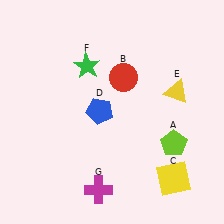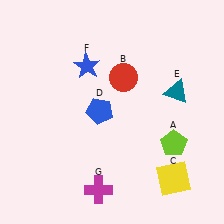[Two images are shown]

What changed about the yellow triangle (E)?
In Image 1, E is yellow. In Image 2, it changed to teal.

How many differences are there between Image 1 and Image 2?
There are 2 differences between the two images.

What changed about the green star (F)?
In Image 1, F is green. In Image 2, it changed to blue.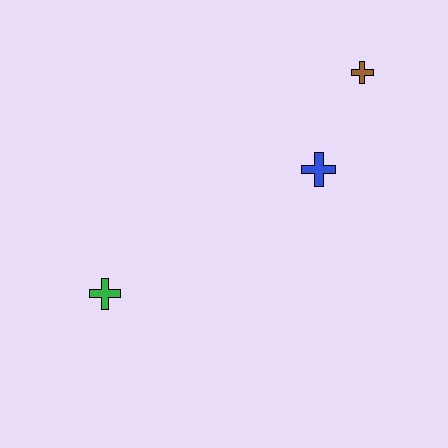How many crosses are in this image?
There are 3 crosses.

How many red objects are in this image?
There are no red objects.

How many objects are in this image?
There are 3 objects.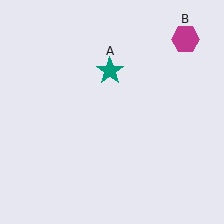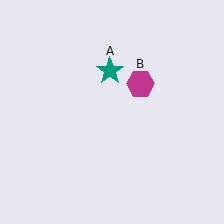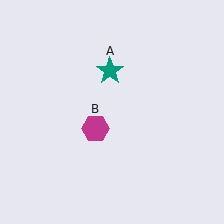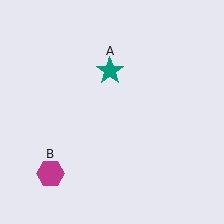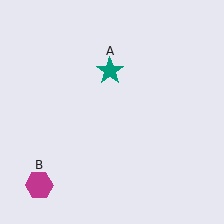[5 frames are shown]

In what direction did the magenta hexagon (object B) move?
The magenta hexagon (object B) moved down and to the left.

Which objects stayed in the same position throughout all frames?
Teal star (object A) remained stationary.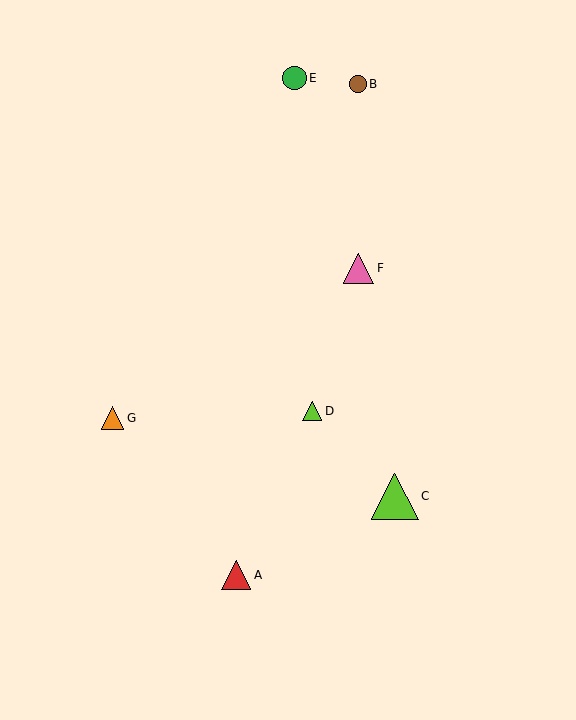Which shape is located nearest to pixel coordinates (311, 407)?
The lime triangle (labeled D) at (312, 411) is nearest to that location.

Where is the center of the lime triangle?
The center of the lime triangle is at (395, 496).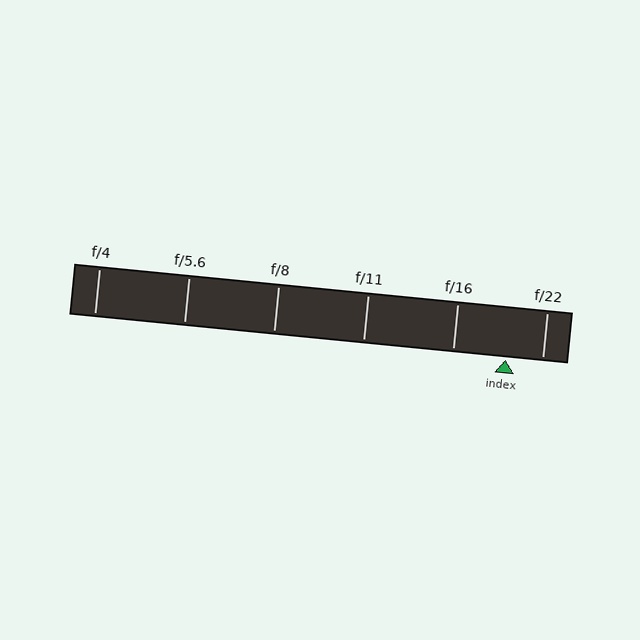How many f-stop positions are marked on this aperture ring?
There are 6 f-stop positions marked.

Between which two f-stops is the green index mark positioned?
The index mark is between f/16 and f/22.